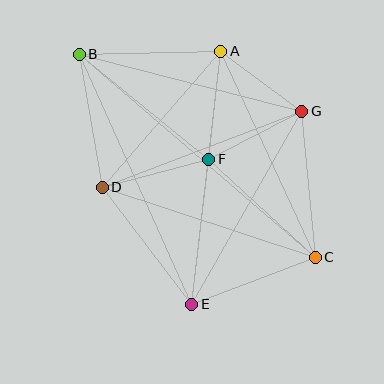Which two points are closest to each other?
Points A and G are closest to each other.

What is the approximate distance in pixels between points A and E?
The distance between A and E is approximately 255 pixels.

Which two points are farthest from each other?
Points B and C are farthest from each other.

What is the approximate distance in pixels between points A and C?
The distance between A and C is approximately 227 pixels.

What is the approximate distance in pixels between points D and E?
The distance between D and E is approximately 148 pixels.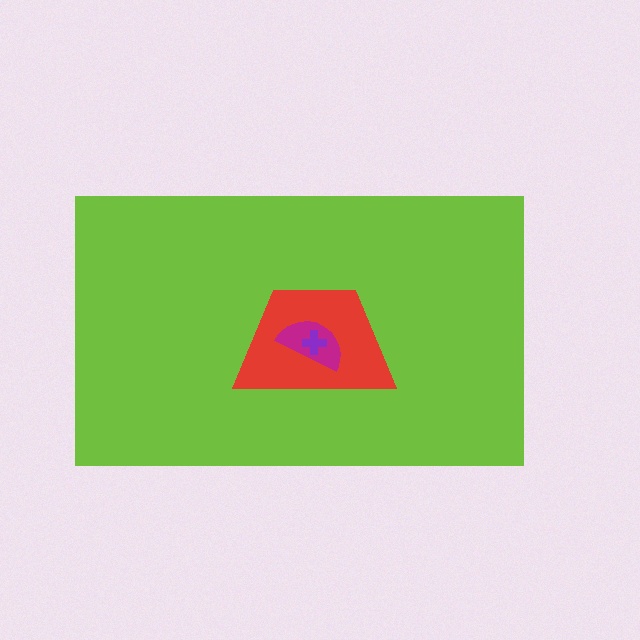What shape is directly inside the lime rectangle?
The red trapezoid.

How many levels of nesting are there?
4.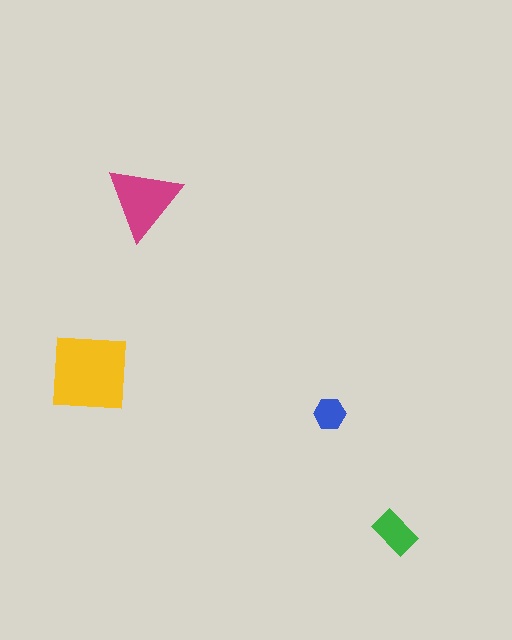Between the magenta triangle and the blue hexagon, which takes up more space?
The magenta triangle.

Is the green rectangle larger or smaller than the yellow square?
Smaller.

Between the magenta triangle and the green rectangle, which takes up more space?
The magenta triangle.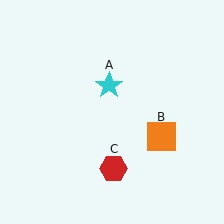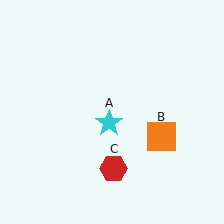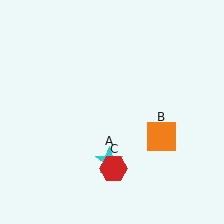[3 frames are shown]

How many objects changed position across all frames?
1 object changed position: cyan star (object A).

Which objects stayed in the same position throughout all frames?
Orange square (object B) and red hexagon (object C) remained stationary.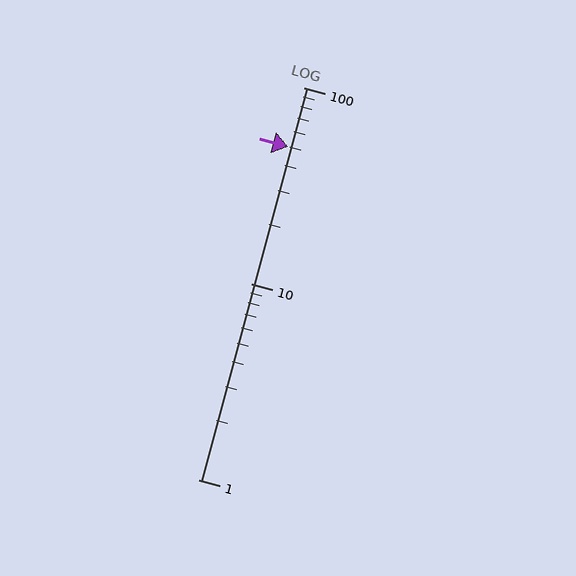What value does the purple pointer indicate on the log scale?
The pointer indicates approximately 50.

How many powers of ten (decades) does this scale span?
The scale spans 2 decades, from 1 to 100.